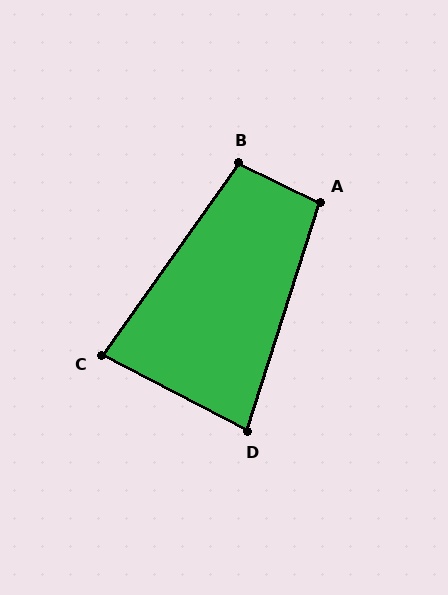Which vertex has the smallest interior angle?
D, at approximately 80 degrees.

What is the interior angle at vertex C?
Approximately 82 degrees (acute).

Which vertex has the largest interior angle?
B, at approximately 100 degrees.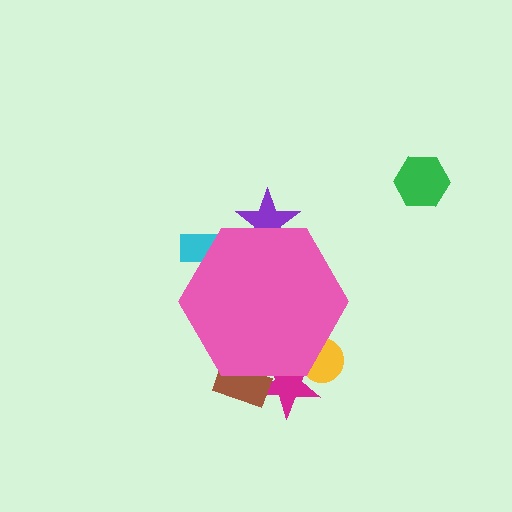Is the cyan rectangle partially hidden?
Yes, the cyan rectangle is partially hidden behind the pink hexagon.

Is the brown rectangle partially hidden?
Yes, the brown rectangle is partially hidden behind the pink hexagon.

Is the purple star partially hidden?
Yes, the purple star is partially hidden behind the pink hexagon.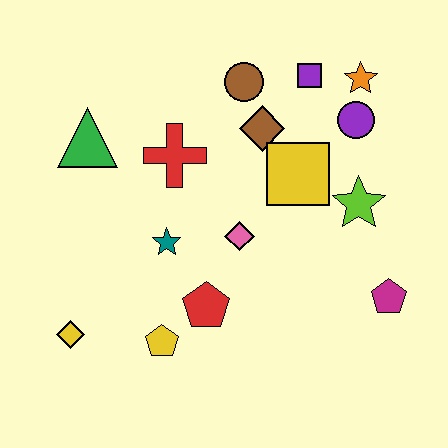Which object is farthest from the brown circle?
The yellow diamond is farthest from the brown circle.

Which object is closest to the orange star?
The purple circle is closest to the orange star.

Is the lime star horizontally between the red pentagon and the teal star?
No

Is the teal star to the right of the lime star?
No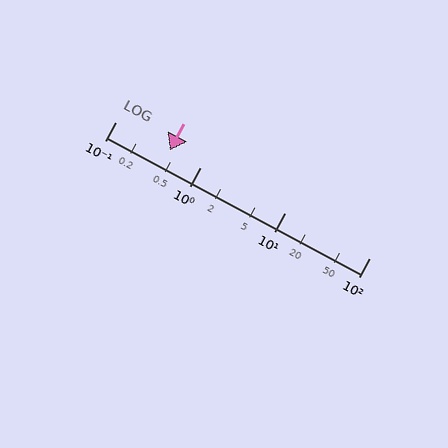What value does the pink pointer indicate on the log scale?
The pointer indicates approximately 0.44.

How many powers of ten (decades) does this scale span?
The scale spans 3 decades, from 0.1 to 100.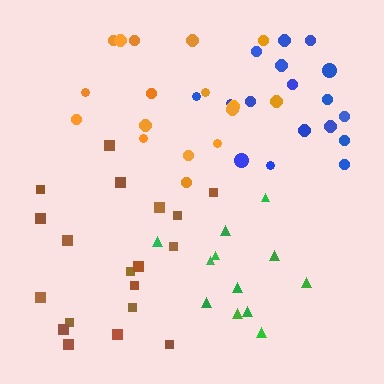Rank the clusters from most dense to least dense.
green, blue, brown, orange.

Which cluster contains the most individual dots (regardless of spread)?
Brown (19).